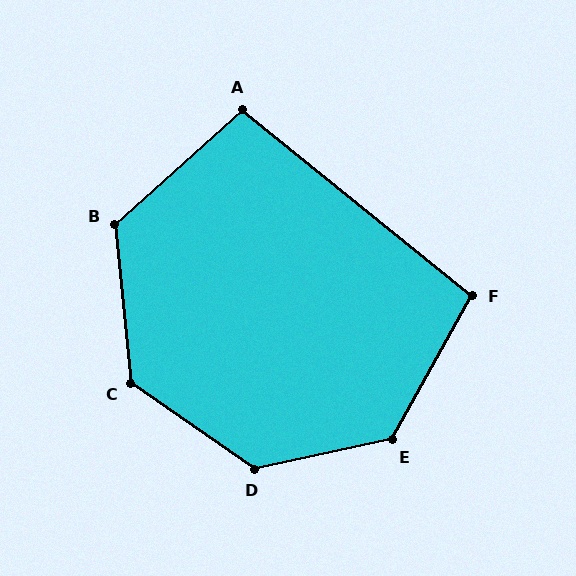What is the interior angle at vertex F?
Approximately 100 degrees (obtuse).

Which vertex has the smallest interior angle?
A, at approximately 99 degrees.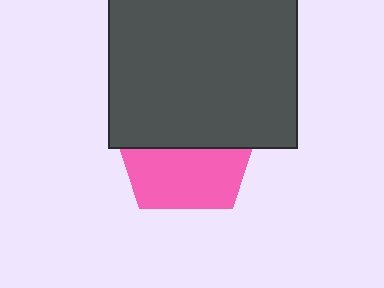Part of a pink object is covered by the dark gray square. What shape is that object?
It is a pentagon.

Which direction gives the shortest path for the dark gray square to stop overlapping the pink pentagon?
Moving up gives the shortest separation.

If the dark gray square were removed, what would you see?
You would see the complete pink pentagon.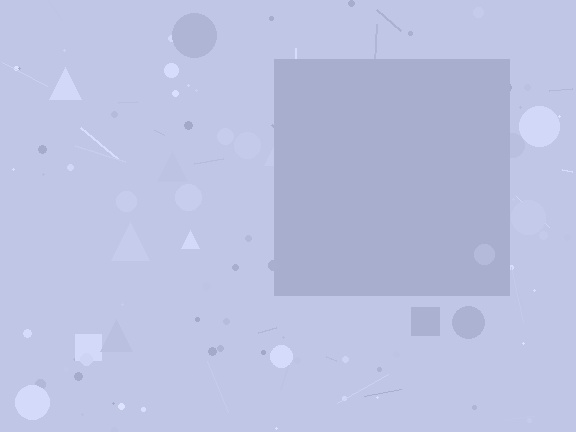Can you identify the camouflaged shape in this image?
The camouflaged shape is a square.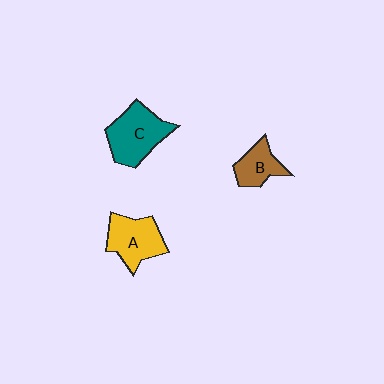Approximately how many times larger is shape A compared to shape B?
Approximately 1.5 times.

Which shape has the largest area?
Shape C (teal).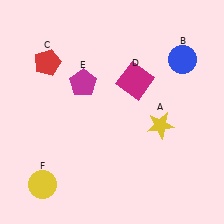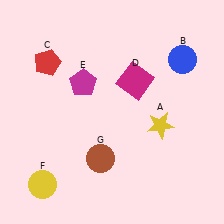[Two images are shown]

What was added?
A brown circle (G) was added in Image 2.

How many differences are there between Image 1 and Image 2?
There is 1 difference between the two images.